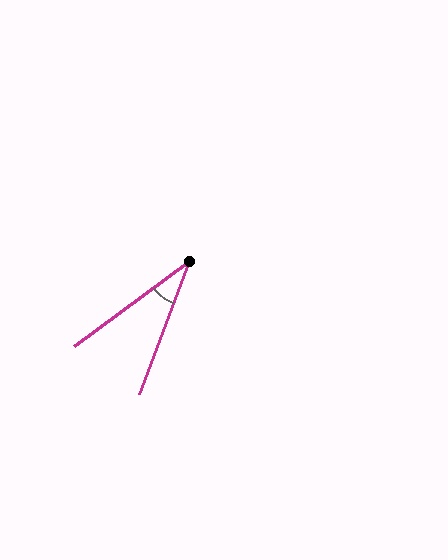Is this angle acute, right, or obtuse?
It is acute.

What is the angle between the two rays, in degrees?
Approximately 33 degrees.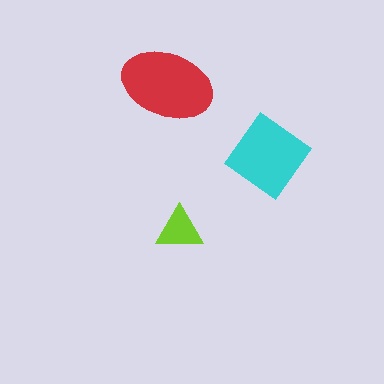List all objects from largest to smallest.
The red ellipse, the cyan diamond, the lime triangle.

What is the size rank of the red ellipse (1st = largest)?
1st.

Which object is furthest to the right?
The cyan diamond is rightmost.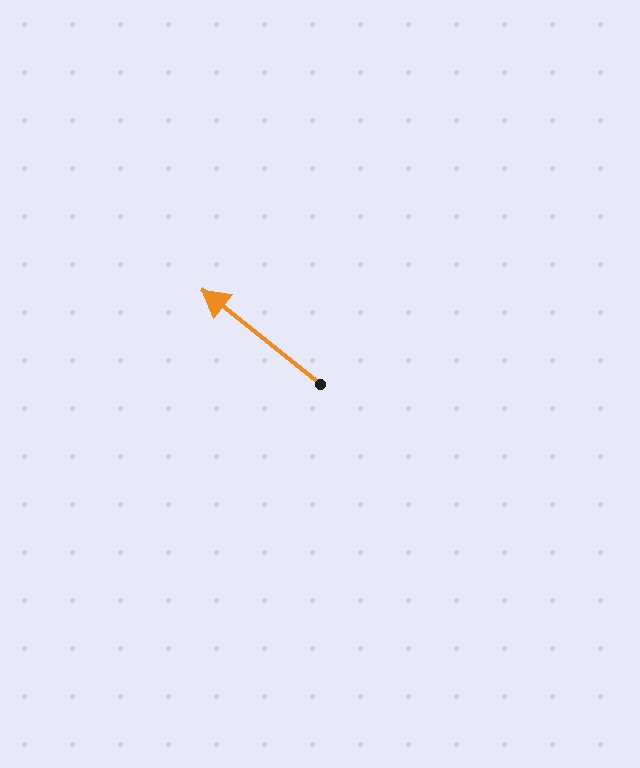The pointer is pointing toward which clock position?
Roughly 10 o'clock.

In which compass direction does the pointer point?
Northwest.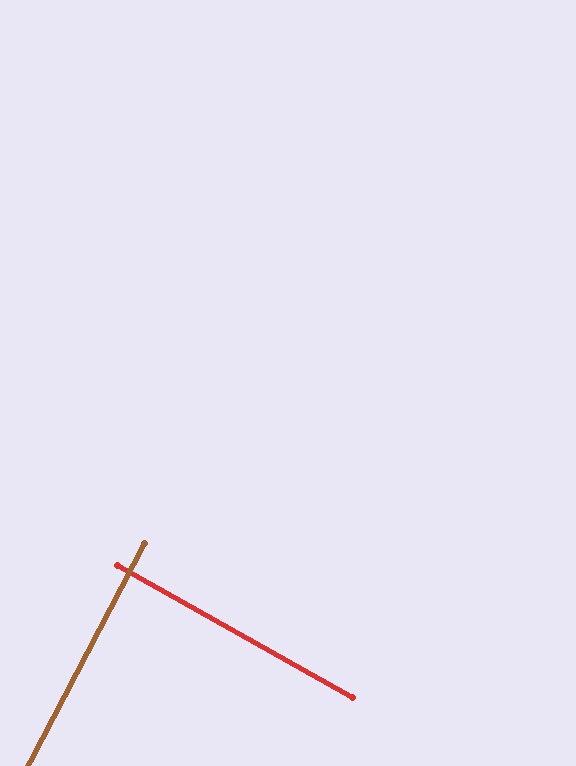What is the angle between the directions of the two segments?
Approximately 88 degrees.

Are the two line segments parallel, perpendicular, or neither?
Perpendicular — they meet at approximately 88°.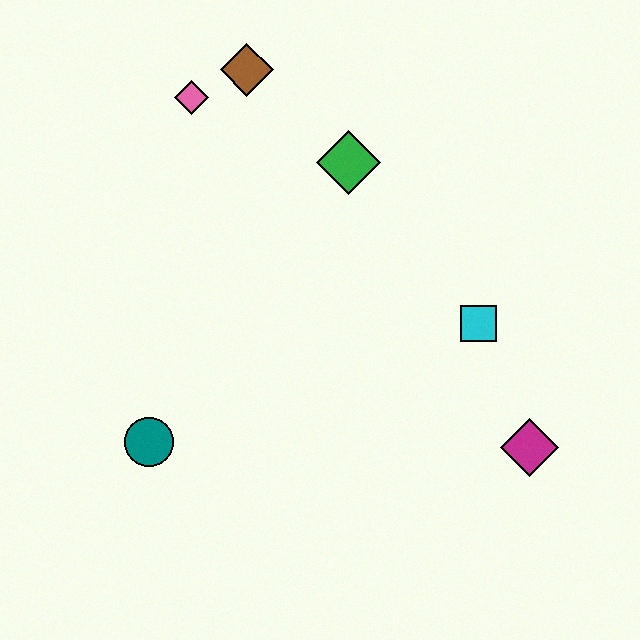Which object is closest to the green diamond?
The brown diamond is closest to the green diamond.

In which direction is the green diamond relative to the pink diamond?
The green diamond is to the right of the pink diamond.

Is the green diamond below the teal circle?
No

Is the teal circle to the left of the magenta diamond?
Yes